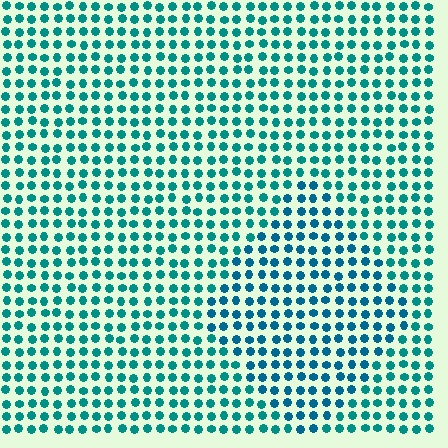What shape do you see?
I see a diamond.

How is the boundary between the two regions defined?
The boundary is defined purely by a slight shift in hue (about 21 degrees). Spacing, size, and orientation are identical on both sides.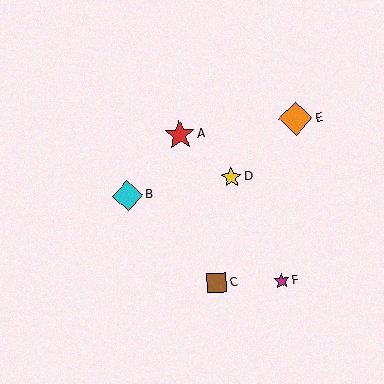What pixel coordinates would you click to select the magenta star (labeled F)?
Click at (282, 281) to select the magenta star F.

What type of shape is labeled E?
Shape E is an orange diamond.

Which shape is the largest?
The orange diamond (labeled E) is the largest.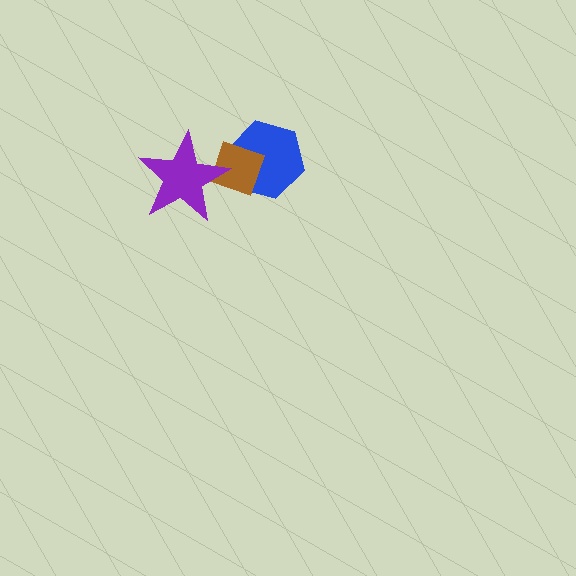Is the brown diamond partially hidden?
Yes, it is partially covered by another shape.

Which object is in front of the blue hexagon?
The brown diamond is in front of the blue hexagon.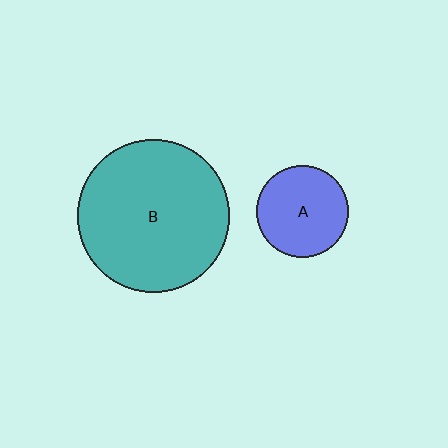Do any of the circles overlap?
No, none of the circles overlap.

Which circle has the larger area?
Circle B (teal).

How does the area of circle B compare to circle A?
Approximately 2.7 times.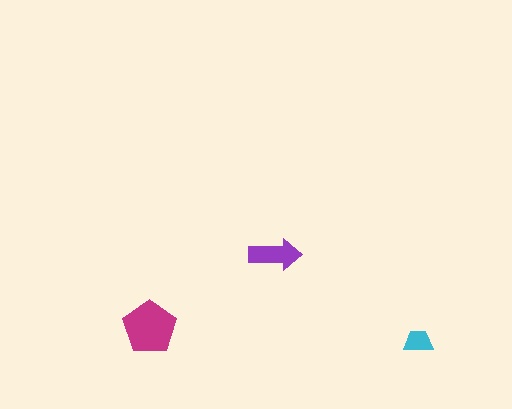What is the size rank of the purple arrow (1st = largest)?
2nd.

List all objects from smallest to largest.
The cyan trapezoid, the purple arrow, the magenta pentagon.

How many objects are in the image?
There are 3 objects in the image.